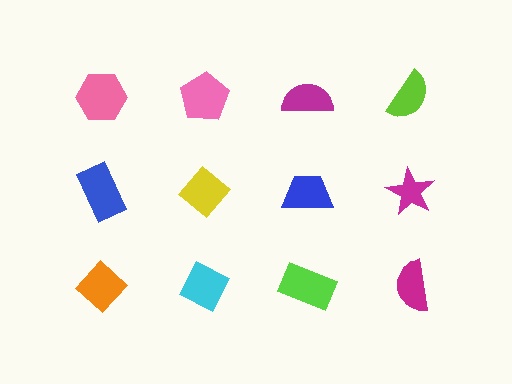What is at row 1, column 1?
A pink hexagon.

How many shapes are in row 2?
4 shapes.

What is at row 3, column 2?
A cyan diamond.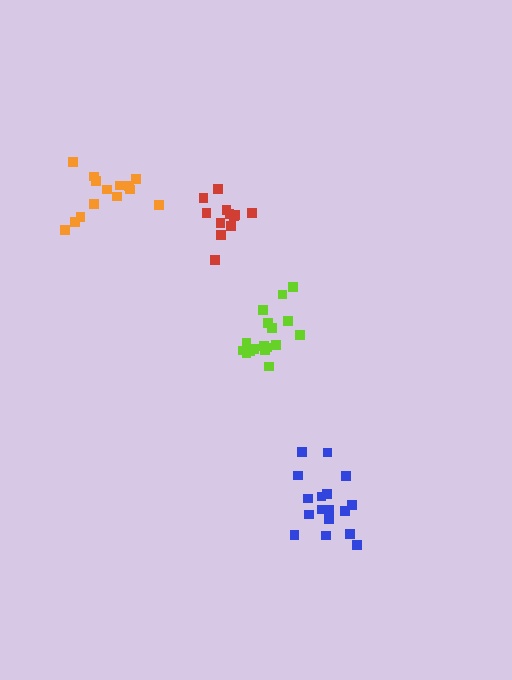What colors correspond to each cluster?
The clusters are colored: red, blue, orange, lime.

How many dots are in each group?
Group 1: 12 dots, Group 2: 17 dots, Group 3: 14 dots, Group 4: 17 dots (60 total).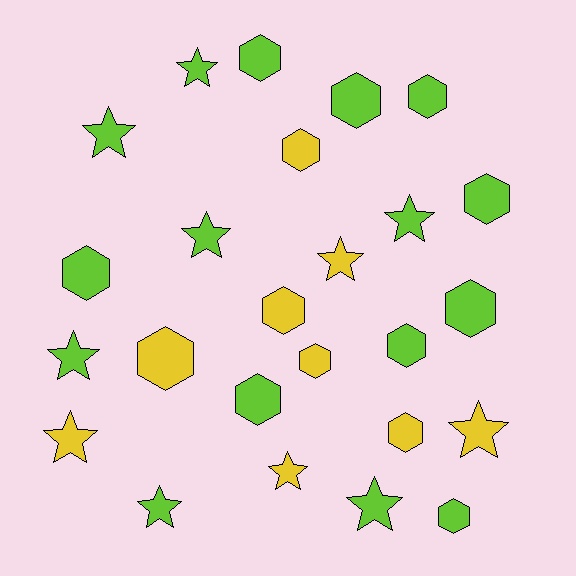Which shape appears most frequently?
Hexagon, with 14 objects.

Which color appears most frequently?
Lime, with 16 objects.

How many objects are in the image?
There are 25 objects.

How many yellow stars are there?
There are 4 yellow stars.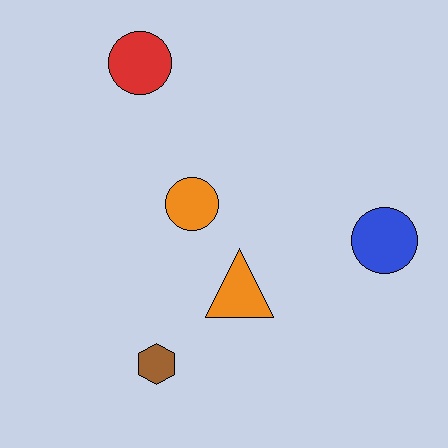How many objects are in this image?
There are 5 objects.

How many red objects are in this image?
There is 1 red object.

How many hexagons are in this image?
There is 1 hexagon.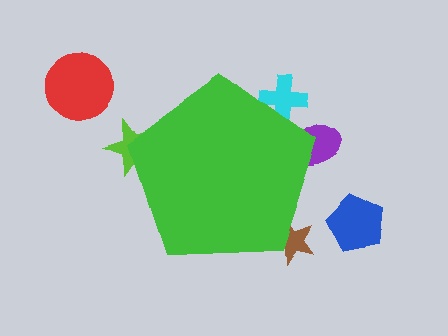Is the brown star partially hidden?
Yes, the brown star is partially hidden behind the green pentagon.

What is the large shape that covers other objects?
A green pentagon.